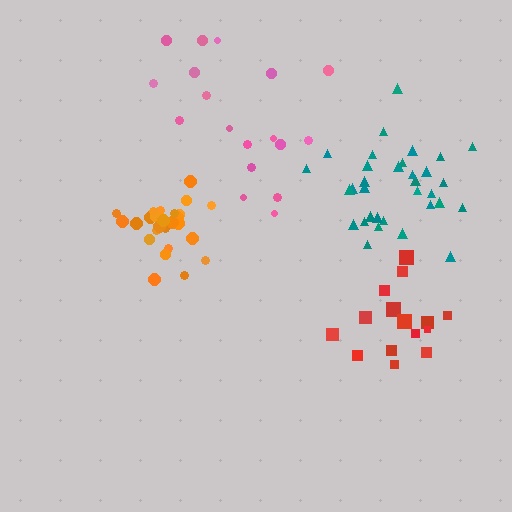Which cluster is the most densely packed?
Orange.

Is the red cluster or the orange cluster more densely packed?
Orange.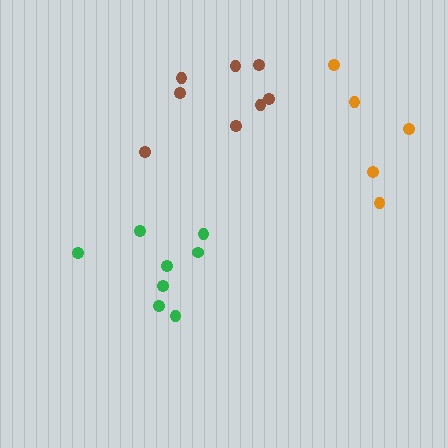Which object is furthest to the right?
The orange cluster is rightmost.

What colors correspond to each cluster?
The clusters are colored: green, orange, brown.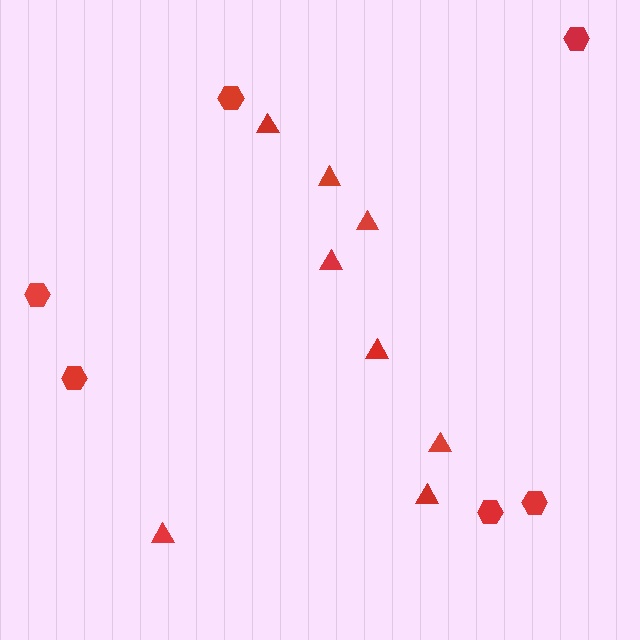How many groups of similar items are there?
There are 2 groups: one group of triangles (8) and one group of hexagons (6).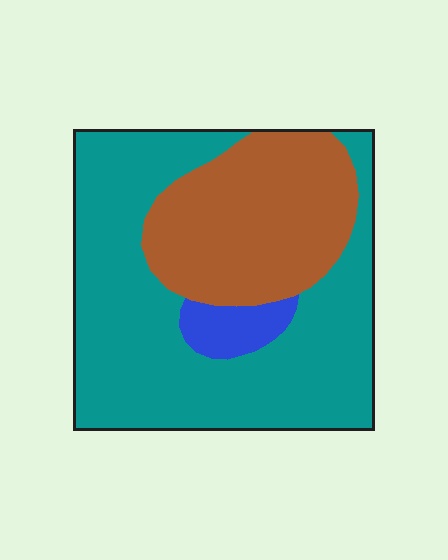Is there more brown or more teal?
Teal.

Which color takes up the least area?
Blue, at roughly 5%.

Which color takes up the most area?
Teal, at roughly 60%.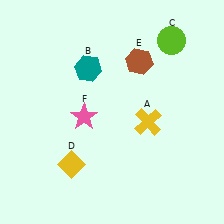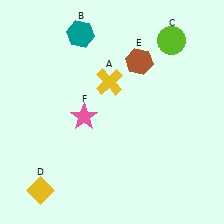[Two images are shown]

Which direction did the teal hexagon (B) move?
The teal hexagon (B) moved up.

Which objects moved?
The objects that moved are: the yellow cross (A), the teal hexagon (B), the yellow diamond (D).